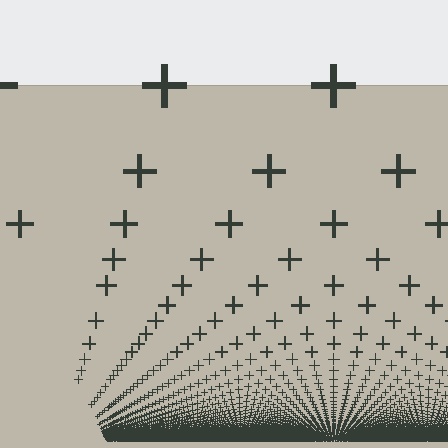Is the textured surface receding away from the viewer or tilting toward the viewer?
The surface appears to tilt toward the viewer. Texture elements get larger and sparser toward the top.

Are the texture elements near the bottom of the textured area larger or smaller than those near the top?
Smaller. The gradient is inverted — elements near the bottom are smaller and denser.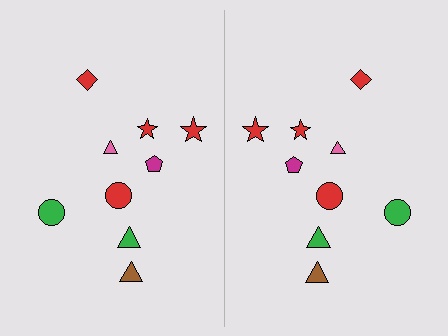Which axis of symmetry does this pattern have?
The pattern has a vertical axis of symmetry running through the center of the image.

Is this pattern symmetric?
Yes, this pattern has bilateral (reflection) symmetry.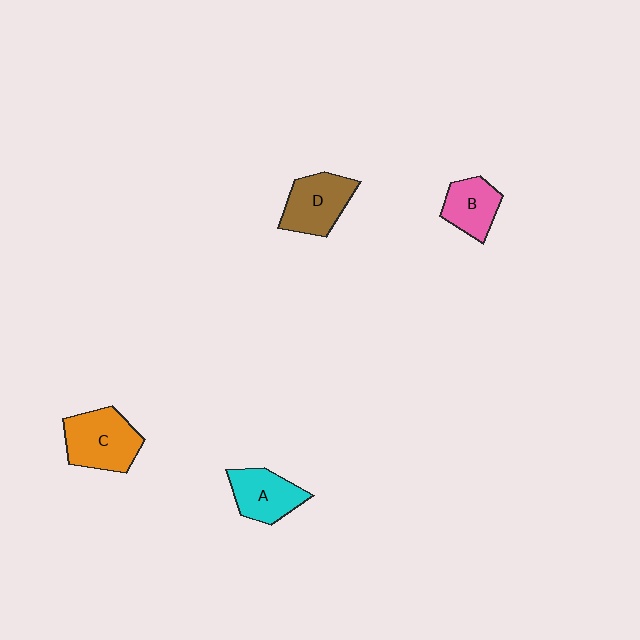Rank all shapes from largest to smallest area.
From largest to smallest: C (orange), D (brown), A (cyan), B (pink).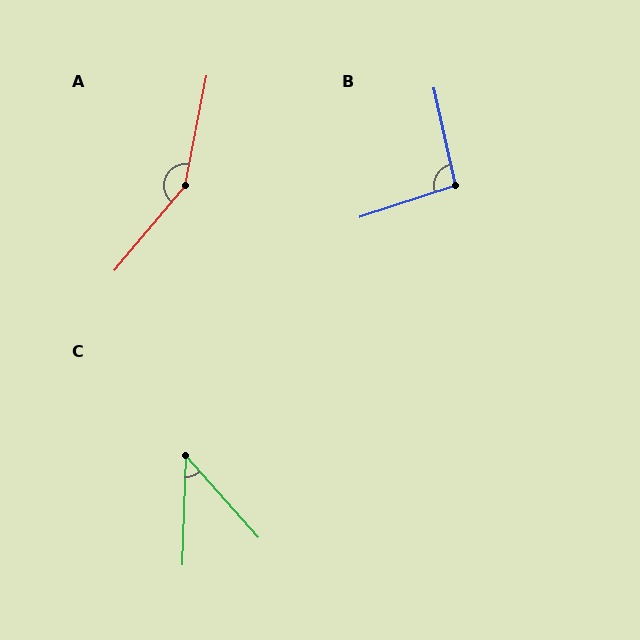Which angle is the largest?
A, at approximately 151 degrees.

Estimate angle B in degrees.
Approximately 95 degrees.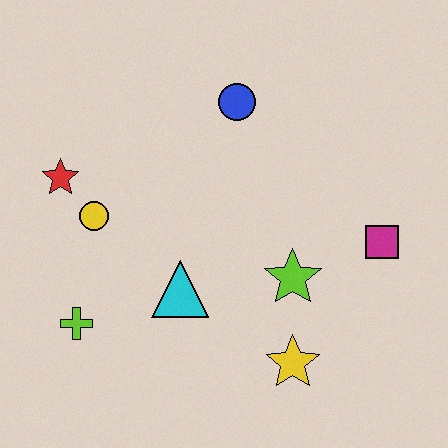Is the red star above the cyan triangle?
Yes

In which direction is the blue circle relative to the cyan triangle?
The blue circle is above the cyan triangle.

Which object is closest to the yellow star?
The lime star is closest to the yellow star.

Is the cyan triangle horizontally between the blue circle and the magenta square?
No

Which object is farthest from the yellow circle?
The magenta square is farthest from the yellow circle.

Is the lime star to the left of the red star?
No